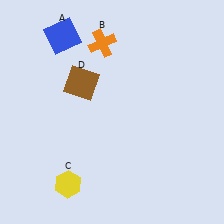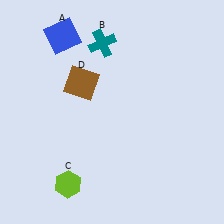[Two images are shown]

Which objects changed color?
B changed from orange to teal. C changed from yellow to lime.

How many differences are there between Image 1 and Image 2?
There are 2 differences between the two images.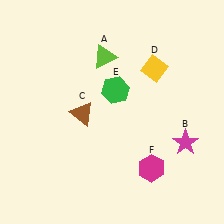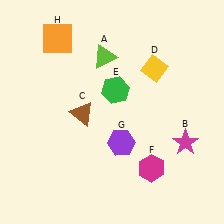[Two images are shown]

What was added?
A purple hexagon (G), an orange square (H) were added in Image 2.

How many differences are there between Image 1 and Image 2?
There are 2 differences between the two images.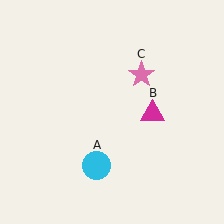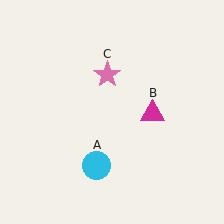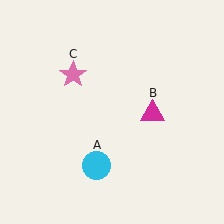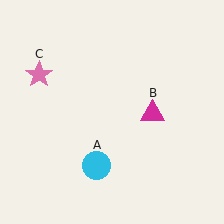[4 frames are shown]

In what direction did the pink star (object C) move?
The pink star (object C) moved left.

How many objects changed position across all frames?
1 object changed position: pink star (object C).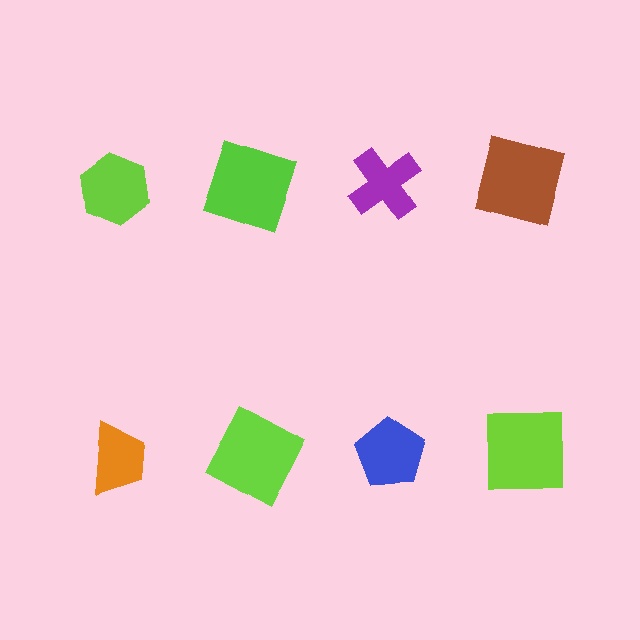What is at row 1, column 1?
A lime hexagon.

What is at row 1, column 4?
A brown square.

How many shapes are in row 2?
4 shapes.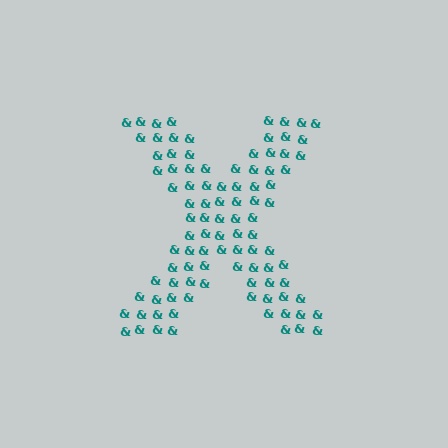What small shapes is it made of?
It is made of small ampersands.